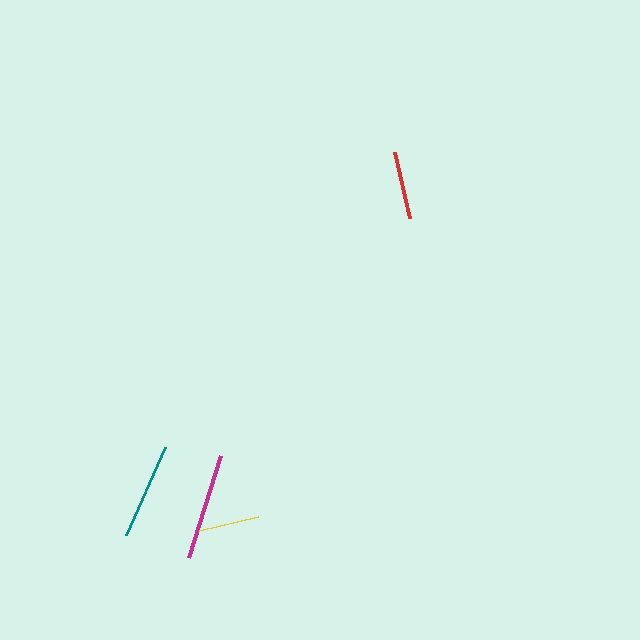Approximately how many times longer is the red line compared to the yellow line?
The red line is approximately 1.1 times the length of the yellow line.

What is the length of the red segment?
The red segment is approximately 68 pixels long.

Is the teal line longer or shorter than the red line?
The teal line is longer than the red line.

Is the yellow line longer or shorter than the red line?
The red line is longer than the yellow line.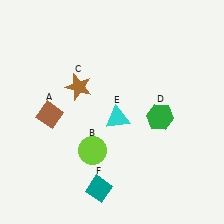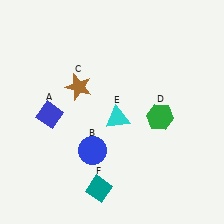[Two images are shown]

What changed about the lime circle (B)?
In Image 1, B is lime. In Image 2, it changed to blue.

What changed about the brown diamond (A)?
In Image 1, A is brown. In Image 2, it changed to blue.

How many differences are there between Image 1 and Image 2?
There are 2 differences between the two images.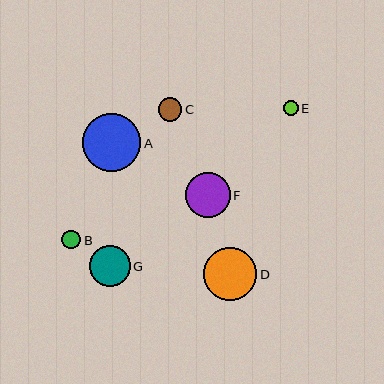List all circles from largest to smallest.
From largest to smallest: A, D, F, G, C, B, E.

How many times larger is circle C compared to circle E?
Circle C is approximately 1.6 times the size of circle E.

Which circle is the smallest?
Circle E is the smallest with a size of approximately 15 pixels.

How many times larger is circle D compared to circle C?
Circle D is approximately 2.2 times the size of circle C.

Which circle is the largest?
Circle A is the largest with a size of approximately 58 pixels.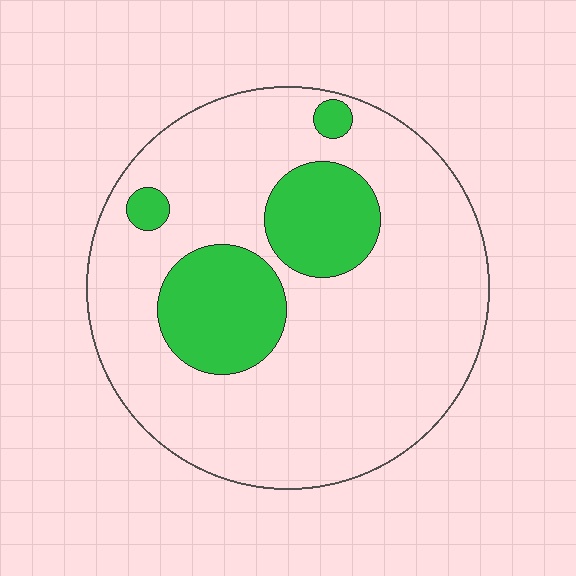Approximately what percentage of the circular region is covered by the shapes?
Approximately 20%.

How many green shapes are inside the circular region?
4.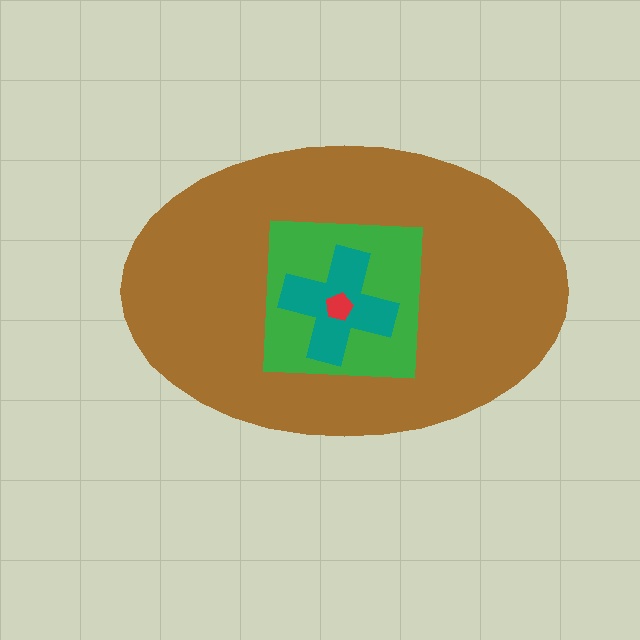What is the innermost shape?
The red pentagon.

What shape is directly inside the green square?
The teal cross.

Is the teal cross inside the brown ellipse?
Yes.